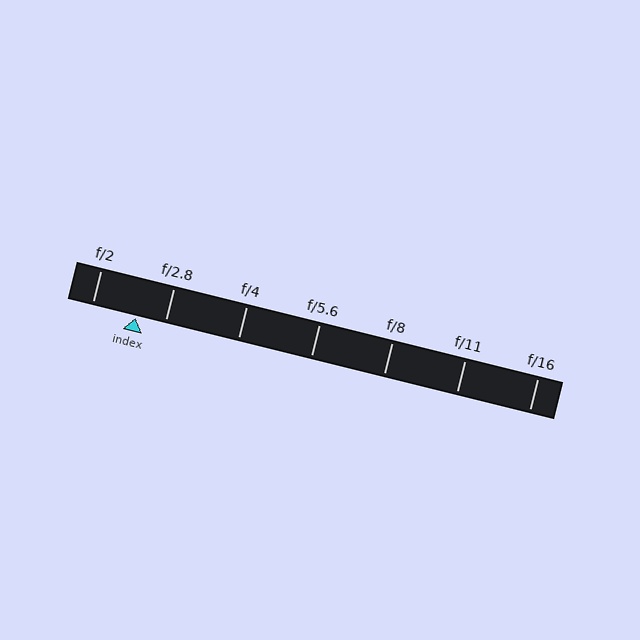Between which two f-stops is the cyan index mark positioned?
The index mark is between f/2 and f/2.8.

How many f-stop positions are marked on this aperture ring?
There are 7 f-stop positions marked.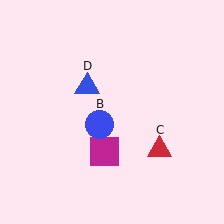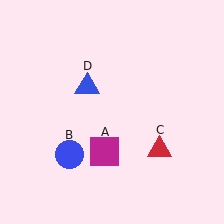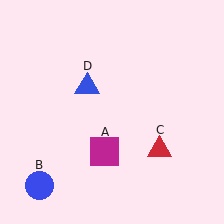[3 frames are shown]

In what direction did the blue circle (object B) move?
The blue circle (object B) moved down and to the left.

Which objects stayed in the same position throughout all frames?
Magenta square (object A) and red triangle (object C) and blue triangle (object D) remained stationary.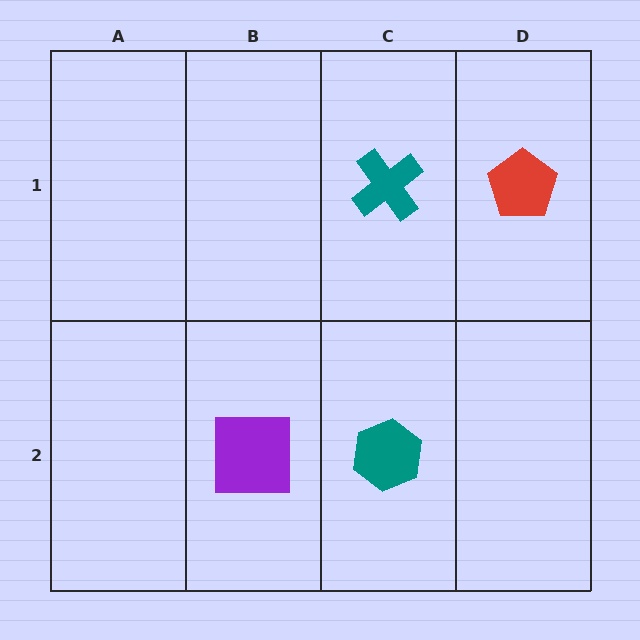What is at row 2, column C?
A teal hexagon.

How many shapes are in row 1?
2 shapes.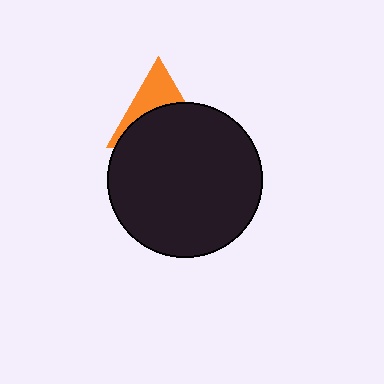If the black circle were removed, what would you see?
You would see the complete orange triangle.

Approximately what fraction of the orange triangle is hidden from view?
Roughly 61% of the orange triangle is hidden behind the black circle.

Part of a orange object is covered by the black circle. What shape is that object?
It is a triangle.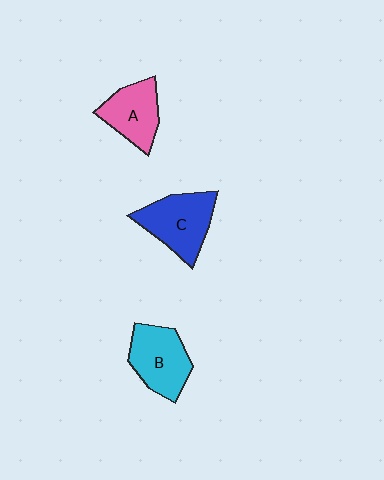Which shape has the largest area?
Shape C (blue).